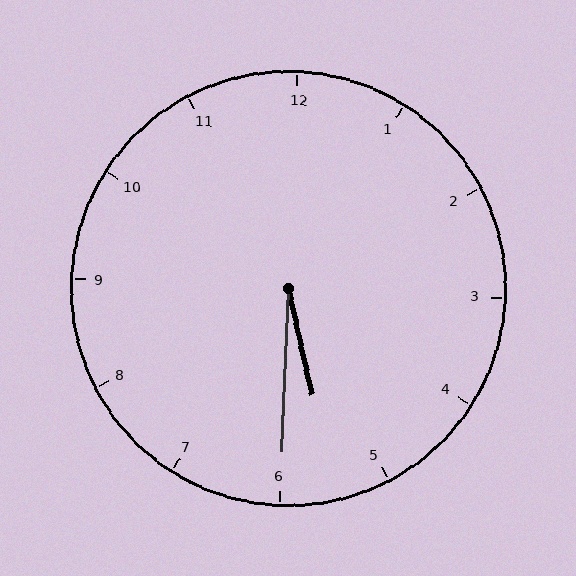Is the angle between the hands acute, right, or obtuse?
It is acute.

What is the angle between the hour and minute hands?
Approximately 15 degrees.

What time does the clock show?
5:30.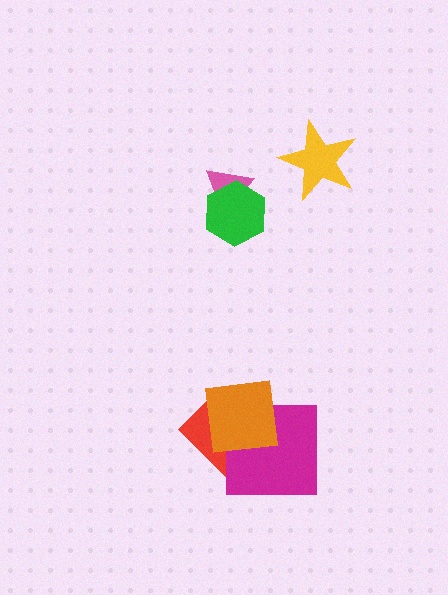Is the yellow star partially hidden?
No, no other shape covers it.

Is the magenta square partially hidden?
Yes, it is partially covered by another shape.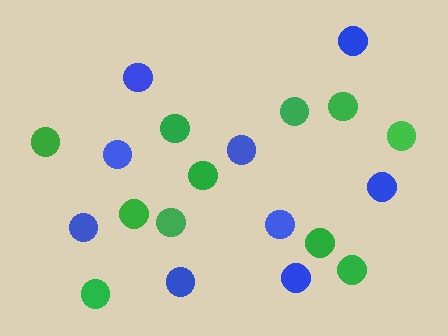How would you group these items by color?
There are 2 groups: one group of blue circles (9) and one group of green circles (11).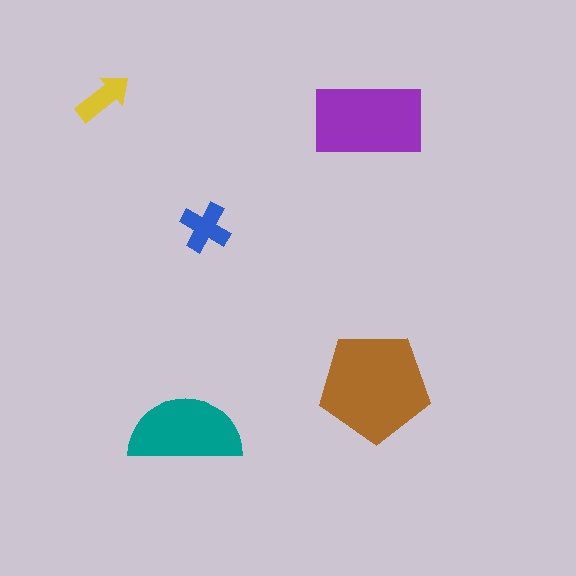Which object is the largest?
The brown pentagon.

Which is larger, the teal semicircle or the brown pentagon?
The brown pentagon.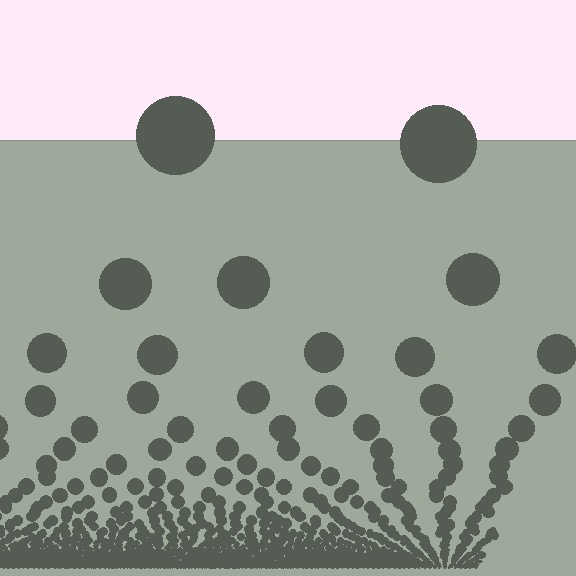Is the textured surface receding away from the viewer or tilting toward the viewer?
The surface appears to tilt toward the viewer. Texture elements get larger and sparser toward the top.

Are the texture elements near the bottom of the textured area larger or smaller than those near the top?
Smaller. The gradient is inverted — elements near the bottom are smaller and denser.